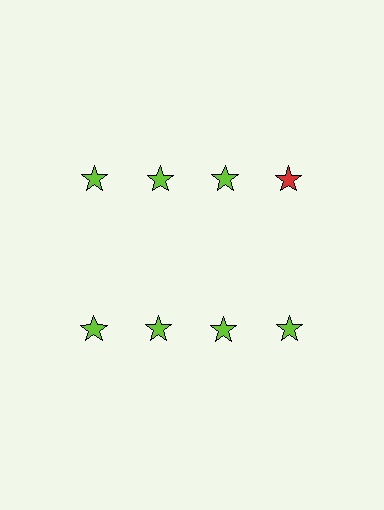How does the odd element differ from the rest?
It has a different color: red instead of lime.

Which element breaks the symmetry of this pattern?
The red star in the top row, second from right column breaks the symmetry. All other shapes are lime stars.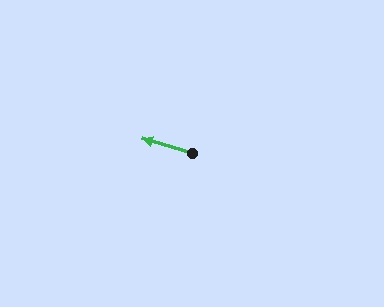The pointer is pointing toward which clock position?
Roughly 10 o'clock.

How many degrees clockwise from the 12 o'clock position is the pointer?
Approximately 287 degrees.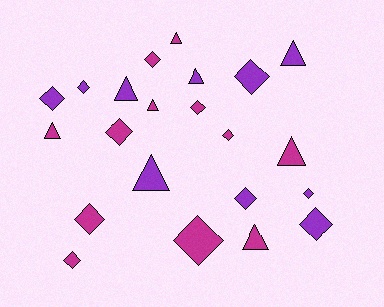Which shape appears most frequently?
Diamond, with 13 objects.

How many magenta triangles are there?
There are 5 magenta triangles.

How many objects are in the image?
There are 22 objects.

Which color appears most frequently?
Magenta, with 12 objects.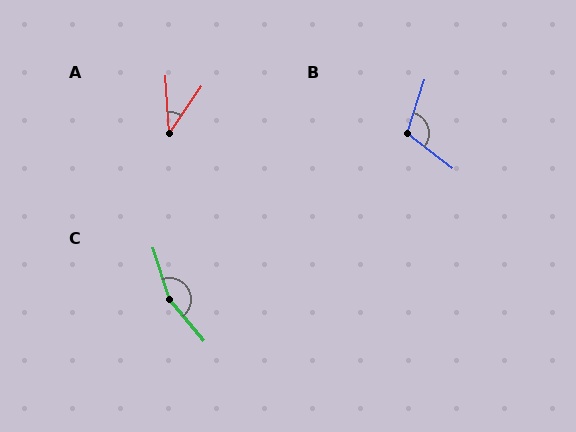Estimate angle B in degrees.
Approximately 110 degrees.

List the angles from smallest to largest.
A (38°), B (110°), C (158°).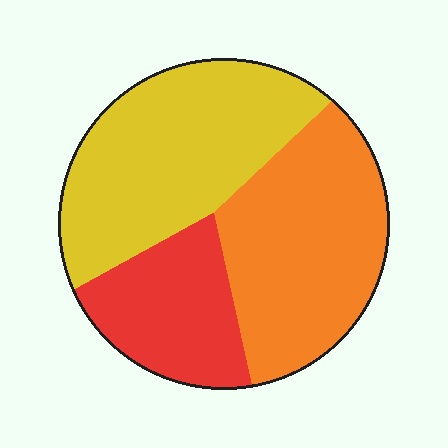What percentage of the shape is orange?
Orange covers about 40% of the shape.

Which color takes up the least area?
Red, at roughly 20%.